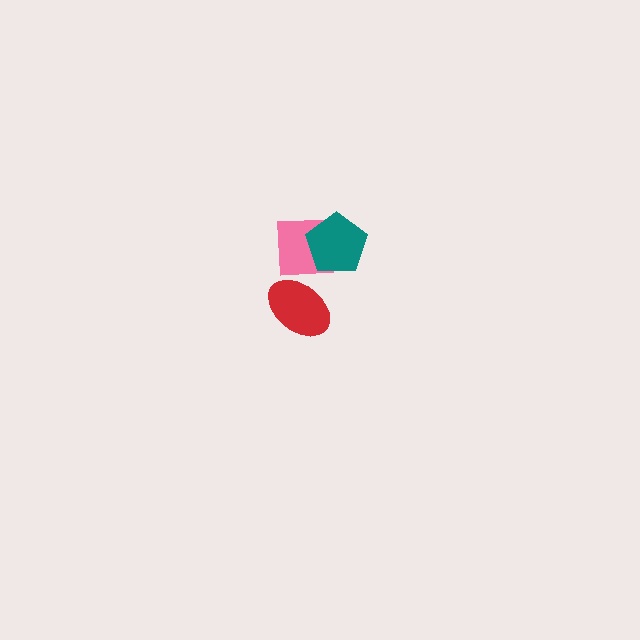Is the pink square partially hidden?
Yes, it is partially covered by another shape.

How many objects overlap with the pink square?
1 object overlaps with the pink square.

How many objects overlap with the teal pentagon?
1 object overlaps with the teal pentagon.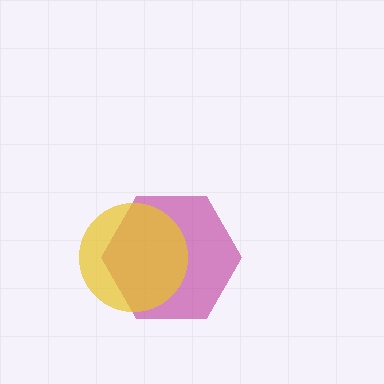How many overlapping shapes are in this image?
There are 2 overlapping shapes in the image.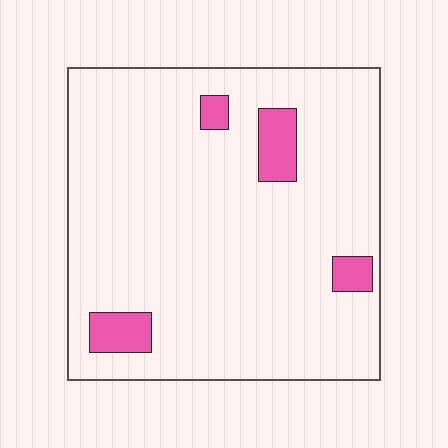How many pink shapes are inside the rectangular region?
4.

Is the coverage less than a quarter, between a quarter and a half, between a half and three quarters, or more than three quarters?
Less than a quarter.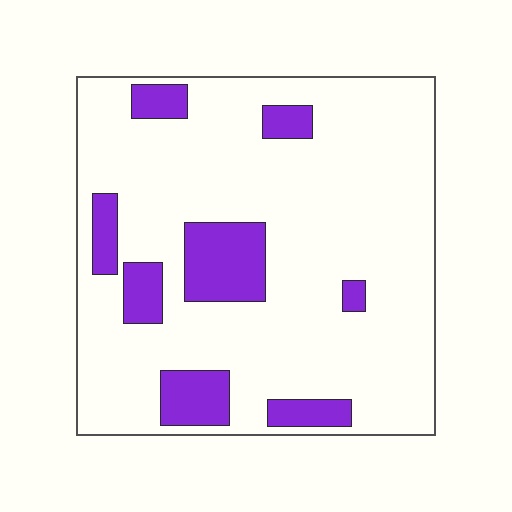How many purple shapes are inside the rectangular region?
8.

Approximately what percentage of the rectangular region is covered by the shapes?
Approximately 15%.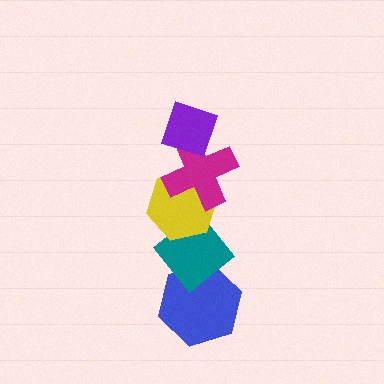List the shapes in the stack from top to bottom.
From top to bottom: the purple diamond, the magenta cross, the yellow hexagon, the teal diamond, the blue hexagon.